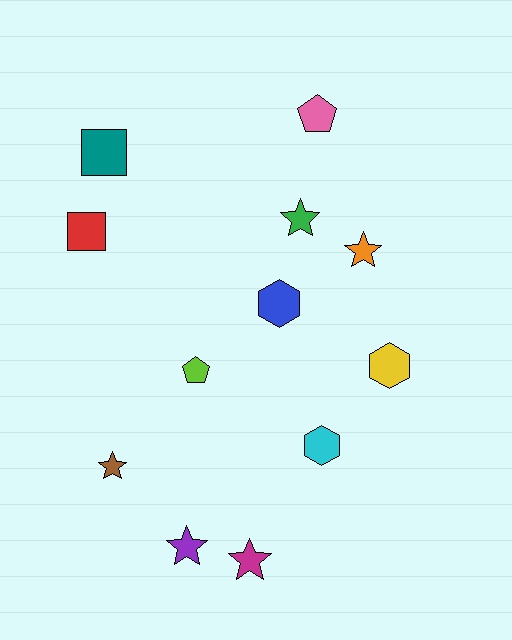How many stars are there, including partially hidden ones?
There are 5 stars.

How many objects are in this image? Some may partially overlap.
There are 12 objects.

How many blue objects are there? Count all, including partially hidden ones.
There is 1 blue object.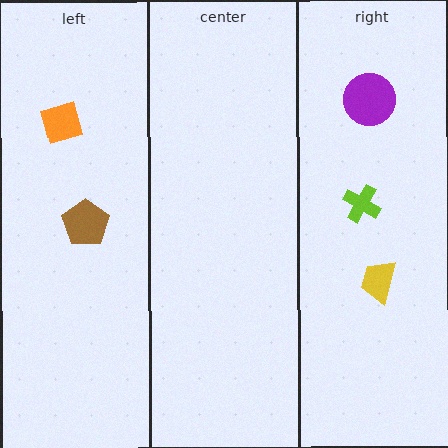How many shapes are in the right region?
3.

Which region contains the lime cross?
The right region.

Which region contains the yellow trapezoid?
The right region.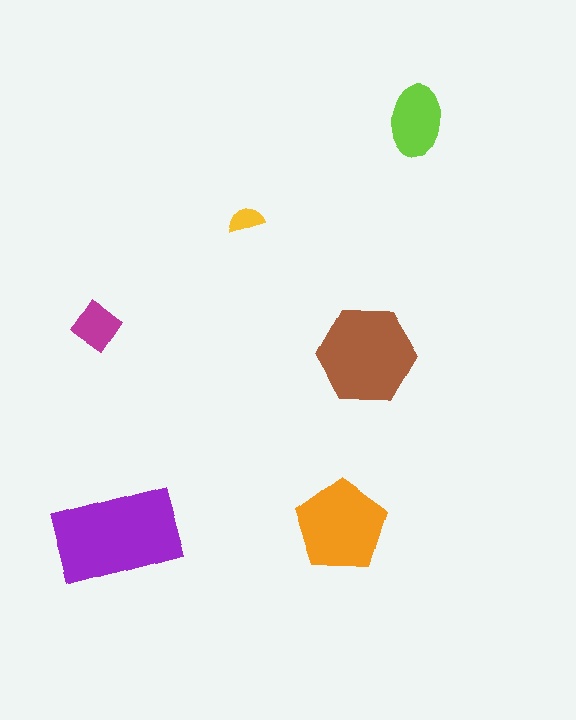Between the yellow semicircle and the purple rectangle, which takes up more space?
The purple rectangle.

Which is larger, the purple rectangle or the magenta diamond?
The purple rectangle.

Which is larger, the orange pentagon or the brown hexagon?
The brown hexagon.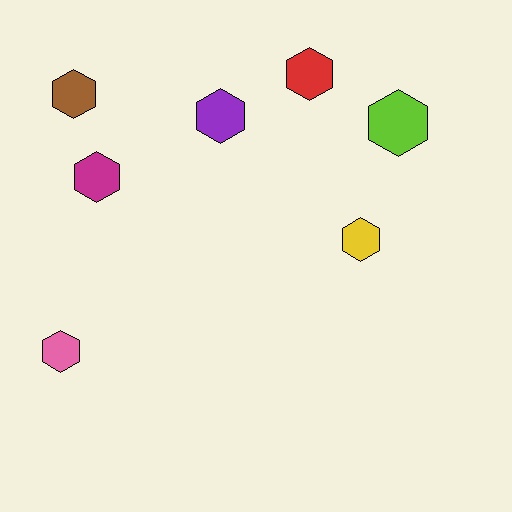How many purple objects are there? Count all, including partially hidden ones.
There is 1 purple object.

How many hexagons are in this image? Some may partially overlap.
There are 7 hexagons.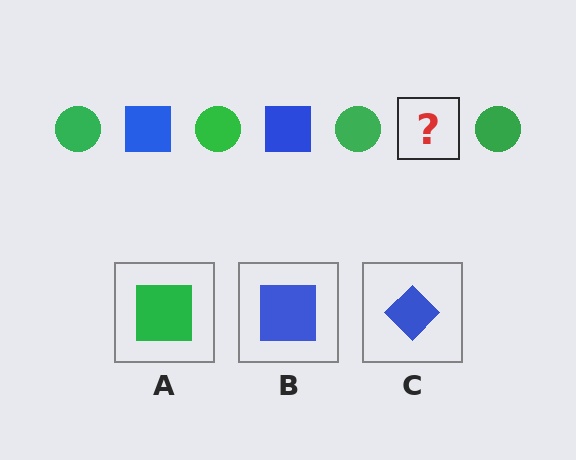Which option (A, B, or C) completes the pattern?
B.